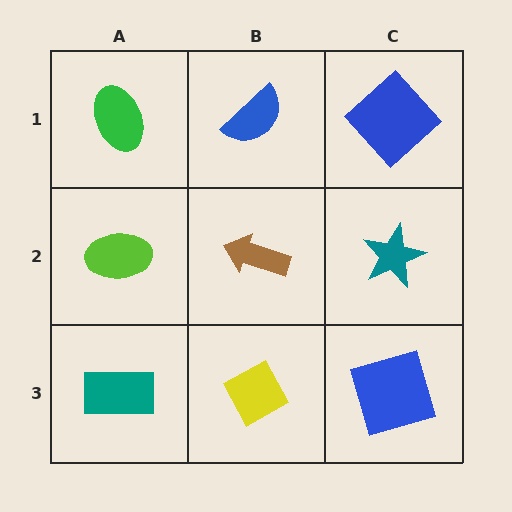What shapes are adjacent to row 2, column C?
A blue diamond (row 1, column C), a blue square (row 3, column C), a brown arrow (row 2, column B).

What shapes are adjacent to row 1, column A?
A lime ellipse (row 2, column A), a blue semicircle (row 1, column B).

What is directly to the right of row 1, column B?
A blue diamond.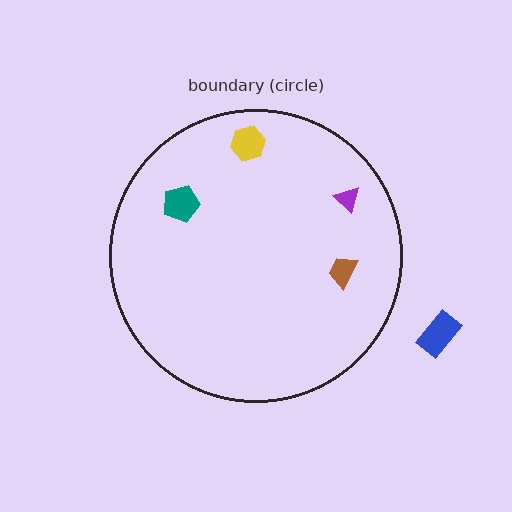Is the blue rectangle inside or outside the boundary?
Outside.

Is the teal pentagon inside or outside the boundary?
Inside.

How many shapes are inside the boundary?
4 inside, 1 outside.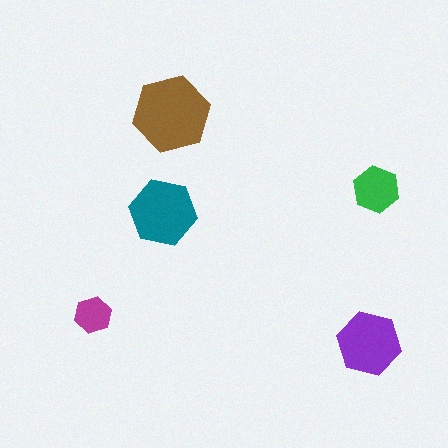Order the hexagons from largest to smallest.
the brown one, the teal one, the purple one, the green one, the magenta one.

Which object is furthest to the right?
The green hexagon is rightmost.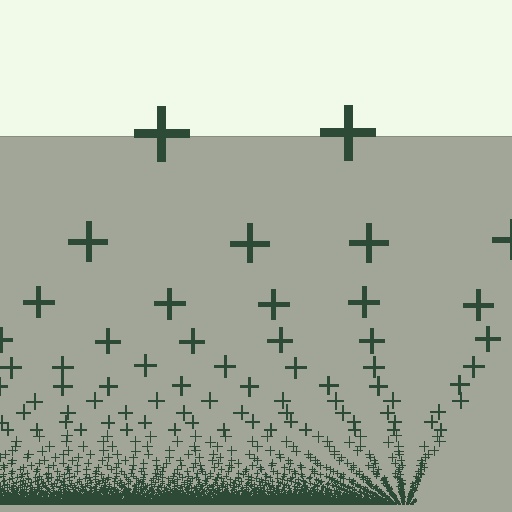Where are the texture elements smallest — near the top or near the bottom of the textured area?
Near the bottom.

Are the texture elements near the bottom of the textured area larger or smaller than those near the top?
Smaller. The gradient is inverted — elements near the bottom are smaller and denser.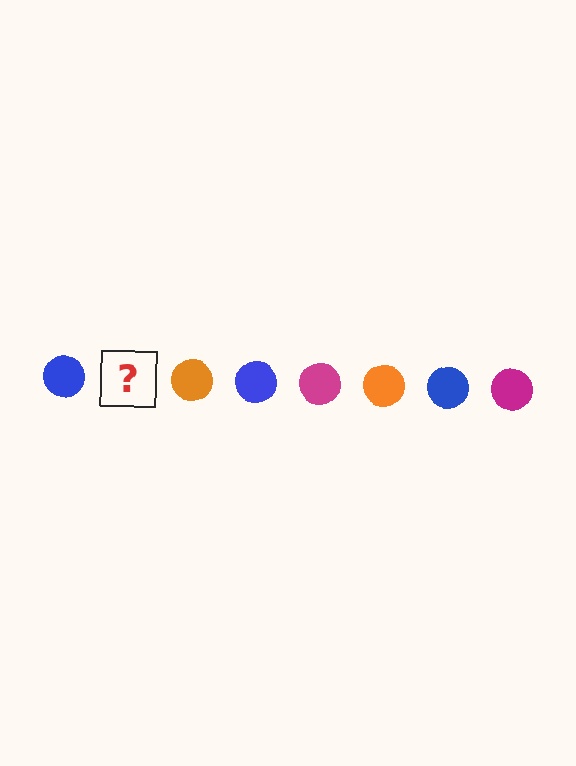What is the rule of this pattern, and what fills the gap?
The rule is that the pattern cycles through blue, magenta, orange circles. The gap should be filled with a magenta circle.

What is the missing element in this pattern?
The missing element is a magenta circle.